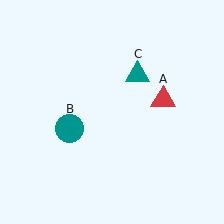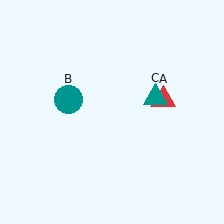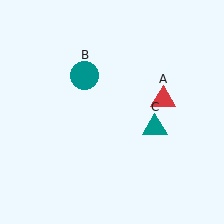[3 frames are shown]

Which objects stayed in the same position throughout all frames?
Red triangle (object A) remained stationary.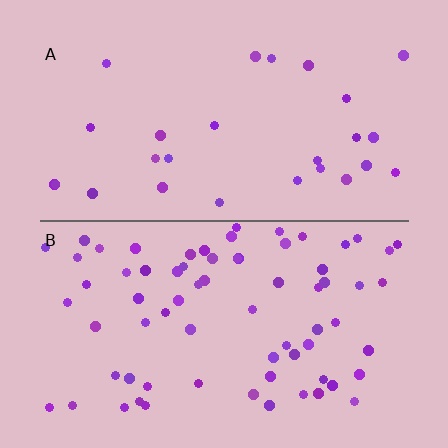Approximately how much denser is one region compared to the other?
Approximately 2.7× — region B over region A.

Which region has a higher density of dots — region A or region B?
B (the bottom).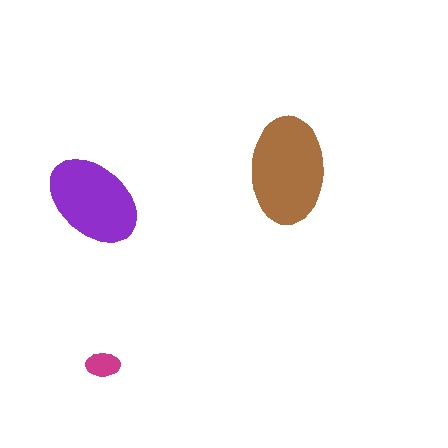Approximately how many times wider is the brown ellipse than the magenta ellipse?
About 3 times wider.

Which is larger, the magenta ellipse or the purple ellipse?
The purple one.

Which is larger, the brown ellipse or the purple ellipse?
The brown one.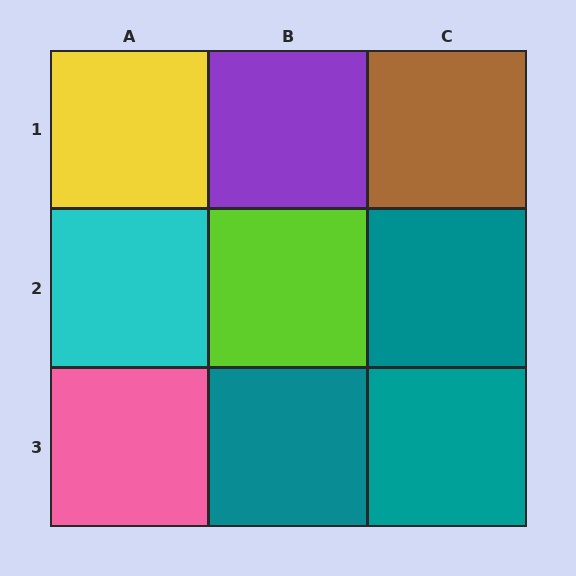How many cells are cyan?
1 cell is cyan.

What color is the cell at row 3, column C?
Teal.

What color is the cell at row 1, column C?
Brown.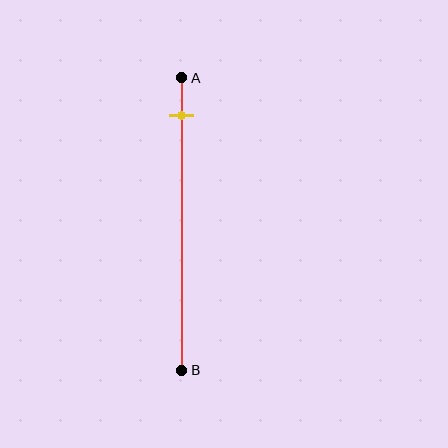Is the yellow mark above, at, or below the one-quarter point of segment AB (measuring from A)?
The yellow mark is above the one-quarter point of segment AB.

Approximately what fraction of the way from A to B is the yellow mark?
The yellow mark is approximately 15% of the way from A to B.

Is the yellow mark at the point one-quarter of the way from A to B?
No, the mark is at about 15% from A, not at the 25% one-quarter point.